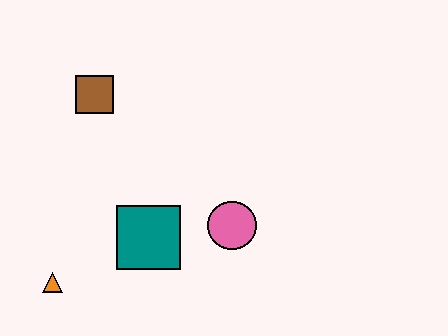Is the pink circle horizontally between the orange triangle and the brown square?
No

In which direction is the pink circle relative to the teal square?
The pink circle is to the right of the teal square.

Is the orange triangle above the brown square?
No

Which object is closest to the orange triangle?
The teal square is closest to the orange triangle.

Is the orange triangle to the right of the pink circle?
No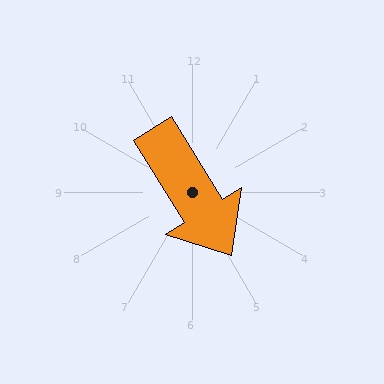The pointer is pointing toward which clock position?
Roughly 5 o'clock.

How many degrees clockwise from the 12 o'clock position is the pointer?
Approximately 148 degrees.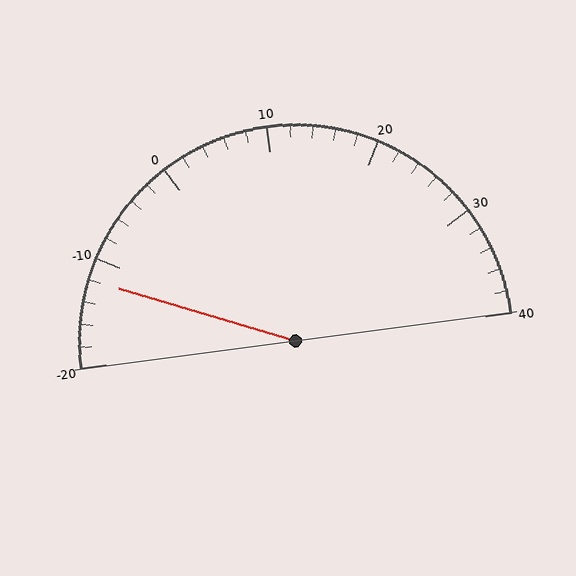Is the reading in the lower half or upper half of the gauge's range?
The reading is in the lower half of the range (-20 to 40).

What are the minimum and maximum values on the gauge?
The gauge ranges from -20 to 40.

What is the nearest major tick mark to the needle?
The nearest major tick mark is -10.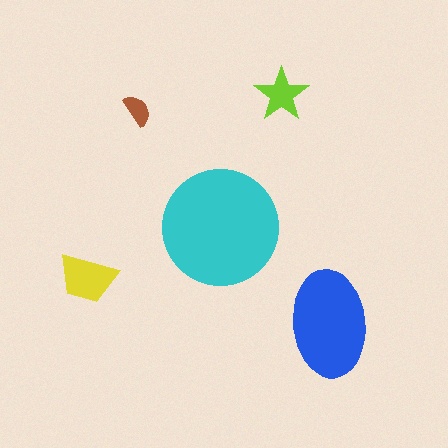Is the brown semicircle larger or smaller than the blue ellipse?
Smaller.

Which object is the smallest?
The brown semicircle.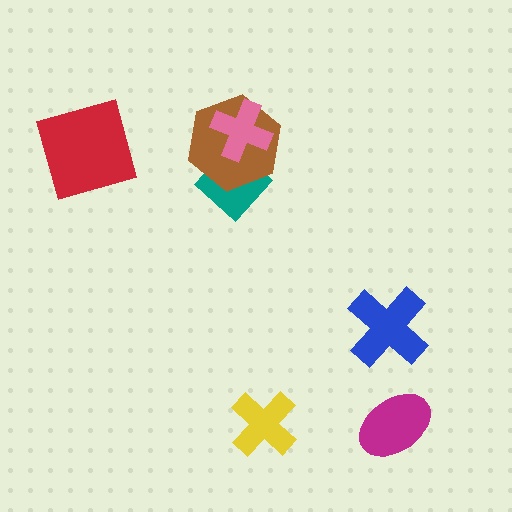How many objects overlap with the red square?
0 objects overlap with the red square.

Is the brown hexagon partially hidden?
Yes, it is partially covered by another shape.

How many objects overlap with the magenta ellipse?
0 objects overlap with the magenta ellipse.